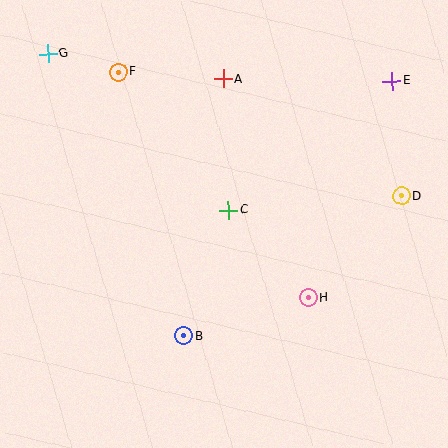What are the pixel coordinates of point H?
Point H is at (308, 298).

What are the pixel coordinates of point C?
Point C is at (228, 210).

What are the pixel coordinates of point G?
Point G is at (48, 54).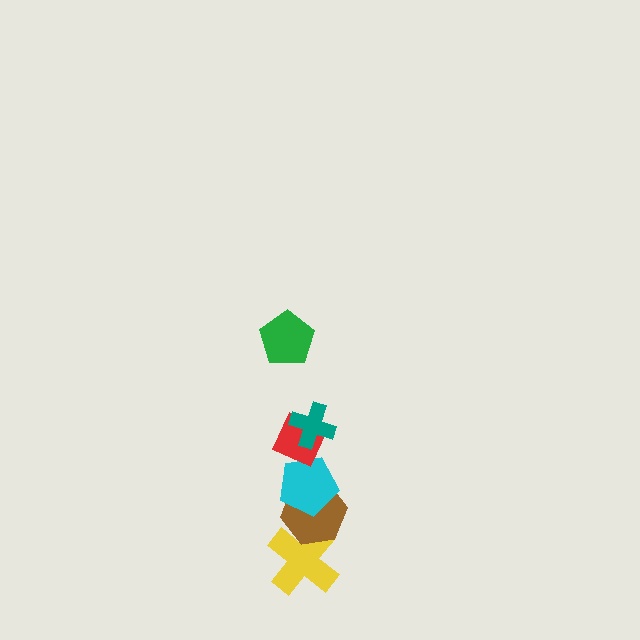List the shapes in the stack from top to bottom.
From top to bottom: the green pentagon, the teal cross, the red diamond, the cyan pentagon, the brown hexagon, the yellow cross.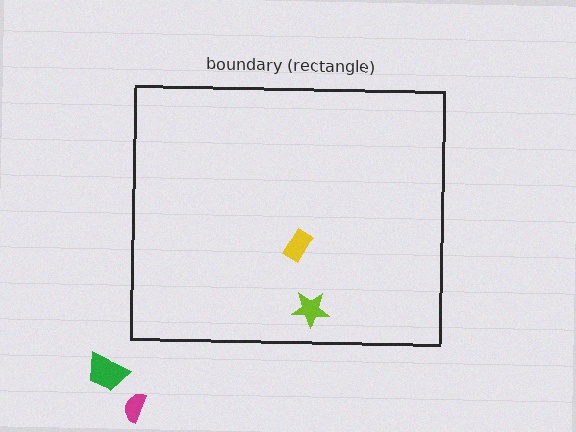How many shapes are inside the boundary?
2 inside, 2 outside.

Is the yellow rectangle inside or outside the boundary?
Inside.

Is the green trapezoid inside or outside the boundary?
Outside.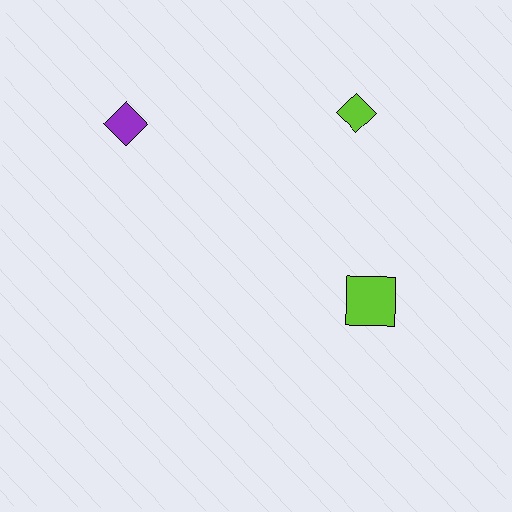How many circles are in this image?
There are no circles.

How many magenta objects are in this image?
There are no magenta objects.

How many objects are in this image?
There are 3 objects.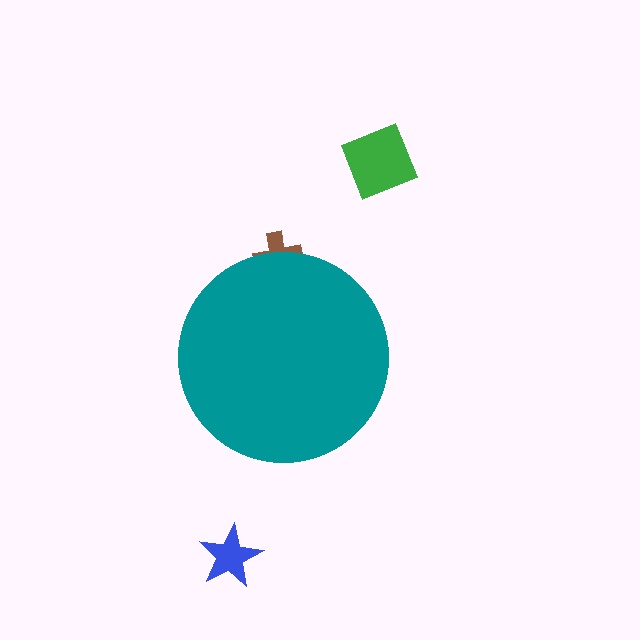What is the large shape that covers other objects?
A teal circle.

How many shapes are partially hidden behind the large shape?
1 shape is partially hidden.